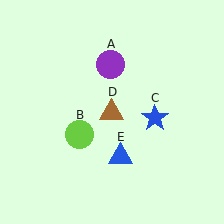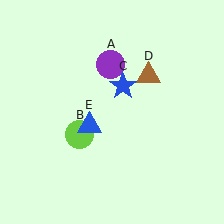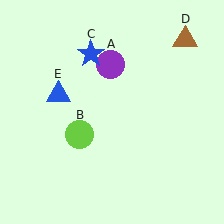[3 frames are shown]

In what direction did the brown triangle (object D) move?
The brown triangle (object D) moved up and to the right.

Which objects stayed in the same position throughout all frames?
Purple circle (object A) and lime circle (object B) remained stationary.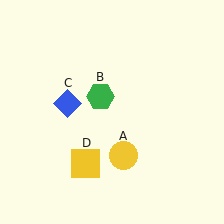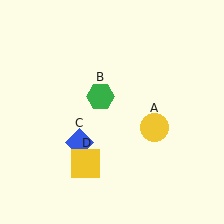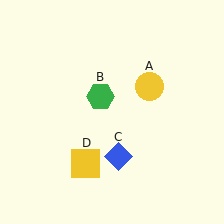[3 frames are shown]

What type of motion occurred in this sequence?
The yellow circle (object A), blue diamond (object C) rotated counterclockwise around the center of the scene.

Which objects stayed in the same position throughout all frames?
Green hexagon (object B) and yellow square (object D) remained stationary.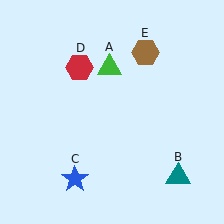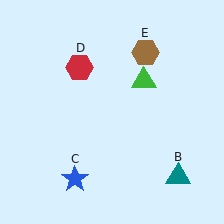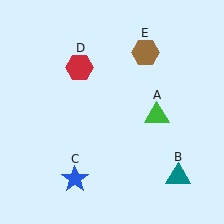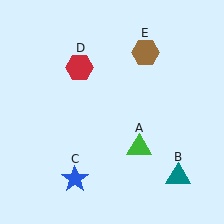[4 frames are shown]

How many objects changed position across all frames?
1 object changed position: green triangle (object A).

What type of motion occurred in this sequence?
The green triangle (object A) rotated clockwise around the center of the scene.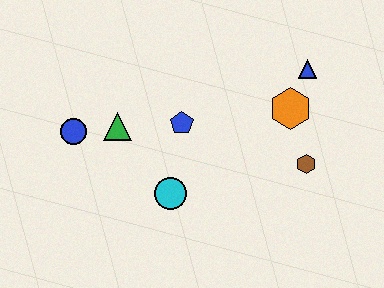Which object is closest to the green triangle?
The blue circle is closest to the green triangle.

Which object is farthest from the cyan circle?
The blue triangle is farthest from the cyan circle.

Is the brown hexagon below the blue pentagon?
Yes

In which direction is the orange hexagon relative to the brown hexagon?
The orange hexagon is above the brown hexagon.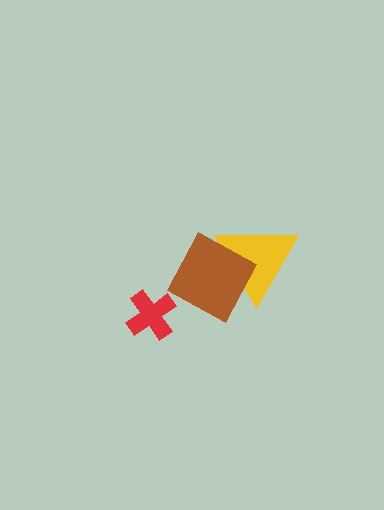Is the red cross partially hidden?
No, no other shape covers it.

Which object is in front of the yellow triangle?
The brown diamond is in front of the yellow triangle.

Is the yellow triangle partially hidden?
Yes, it is partially covered by another shape.